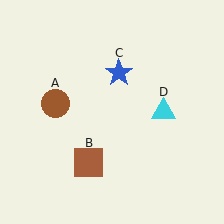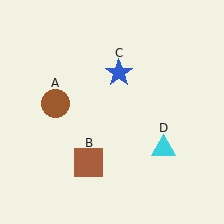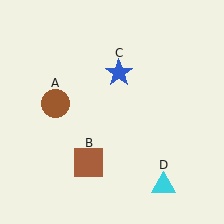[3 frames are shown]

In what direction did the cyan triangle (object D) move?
The cyan triangle (object D) moved down.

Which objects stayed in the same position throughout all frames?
Brown circle (object A) and brown square (object B) and blue star (object C) remained stationary.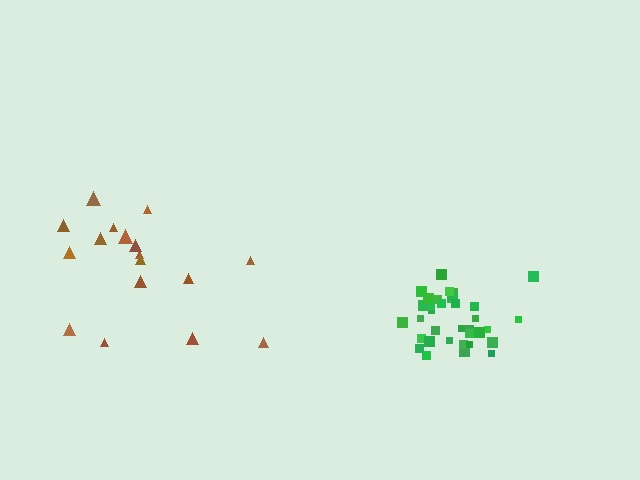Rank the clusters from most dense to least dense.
green, brown.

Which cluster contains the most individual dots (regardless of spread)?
Green (35).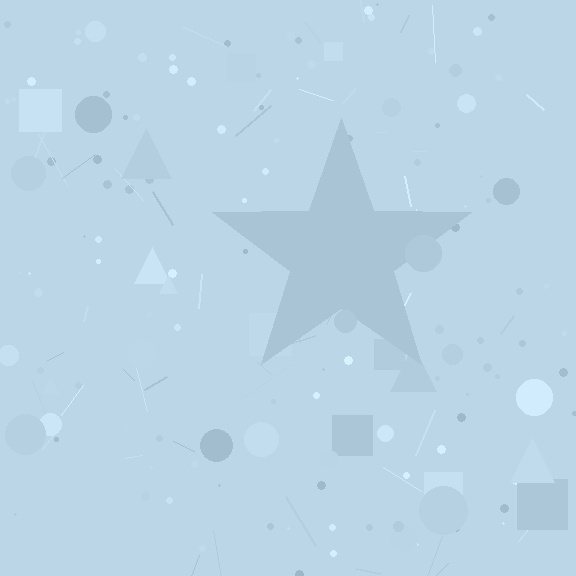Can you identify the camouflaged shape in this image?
The camouflaged shape is a star.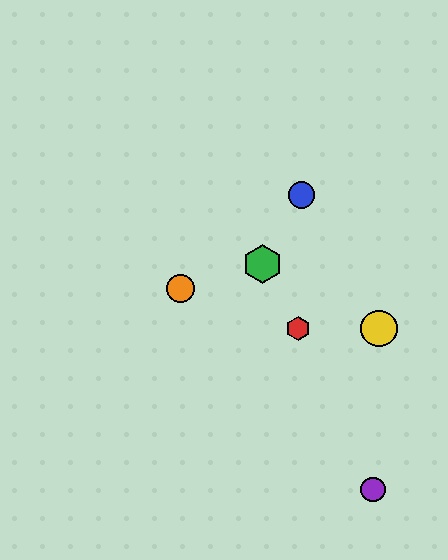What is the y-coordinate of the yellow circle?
The yellow circle is at y≈328.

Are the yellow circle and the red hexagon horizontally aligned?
Yes, both are at y≈328.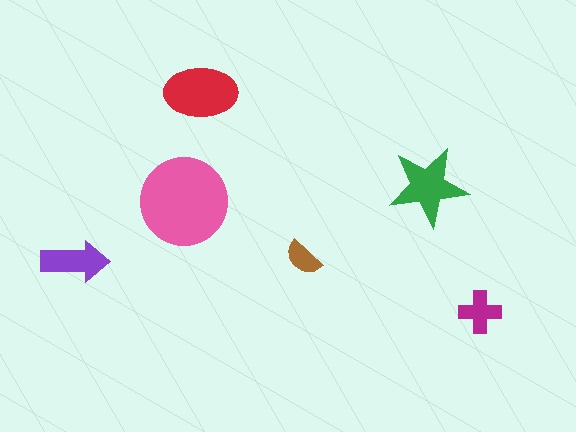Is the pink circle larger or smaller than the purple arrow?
Larger.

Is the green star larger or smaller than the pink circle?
Smaller.